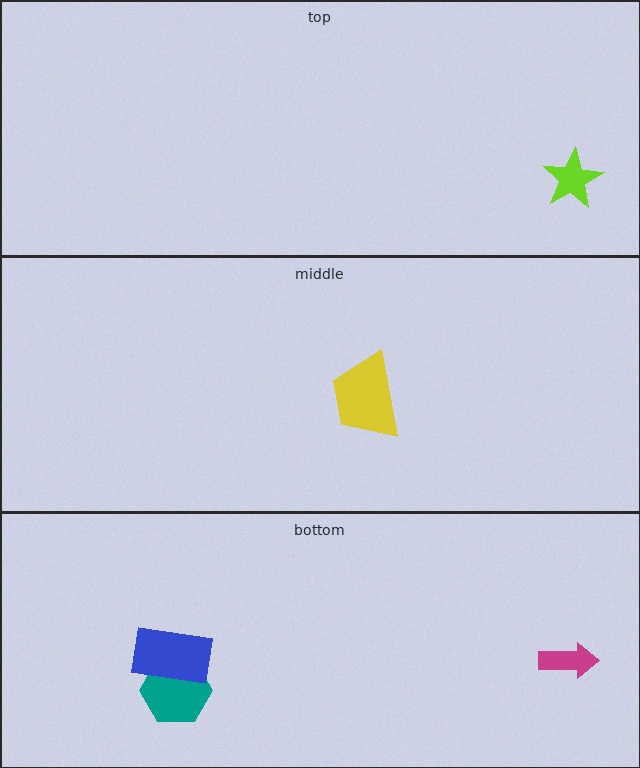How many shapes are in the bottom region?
3.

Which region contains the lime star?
The top region.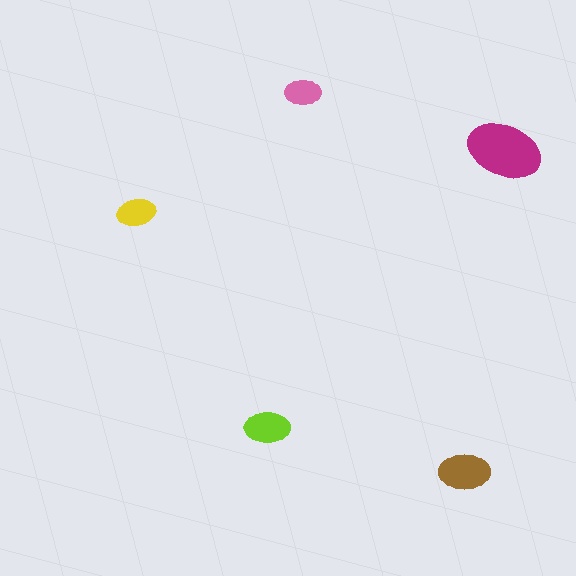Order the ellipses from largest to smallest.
the magenta one, the brown one, the lime one, the yellow one, the pink one.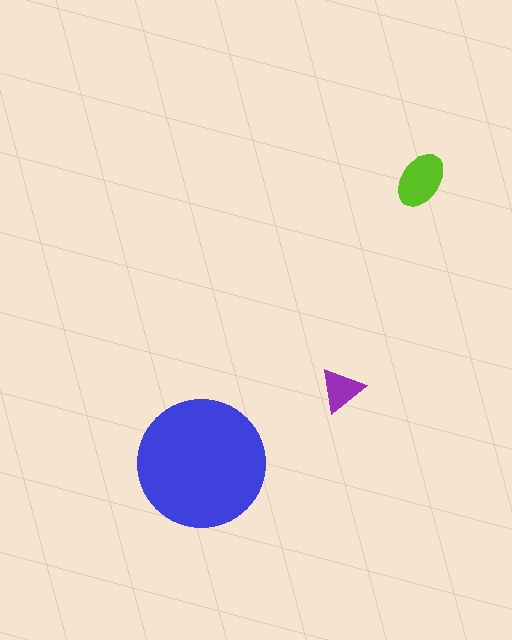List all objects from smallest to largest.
The purple triangle, the lime ellipse, the blue circle.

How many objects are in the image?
There are 3 objects in the image.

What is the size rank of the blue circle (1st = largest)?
1st.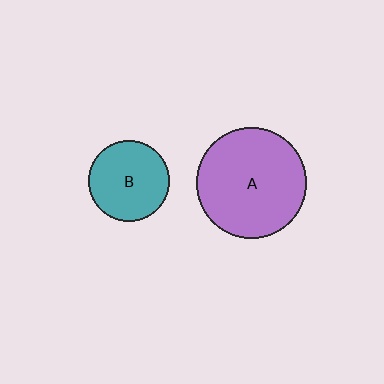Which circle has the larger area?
Circle A (purple).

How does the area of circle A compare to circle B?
Approximately 1.9 times.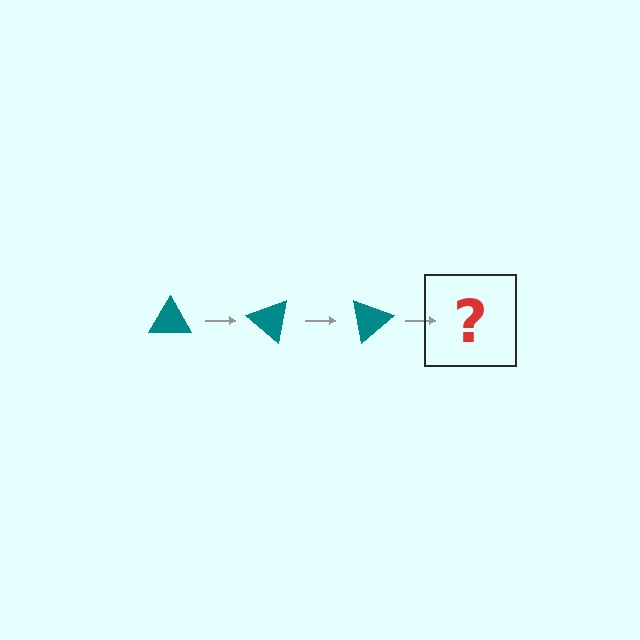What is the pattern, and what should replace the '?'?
The pattern is that the triangle rotates 40 degrees each step. The '?' should be a teal triangle rotated 120 degrees.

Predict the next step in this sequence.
The next step is a teal triangle rotated 120 degrees.